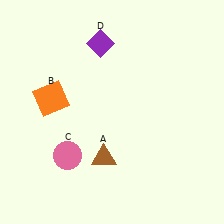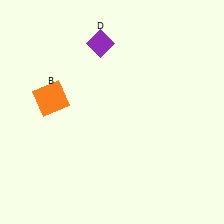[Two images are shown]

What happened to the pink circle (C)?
The pink circle (C) was removed in Image 2. It was in the bottom-left area of Image 1.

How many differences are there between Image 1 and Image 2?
There are 2 differences between the two images.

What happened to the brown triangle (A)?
The brown triangle (A) was removed in Image 2. It was in the bottom-left area of Image 1.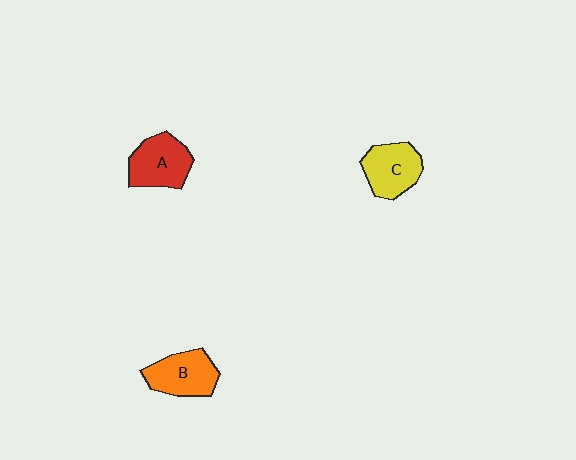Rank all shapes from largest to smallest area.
From largest to smallest: A (red), B (orange), C (yellow).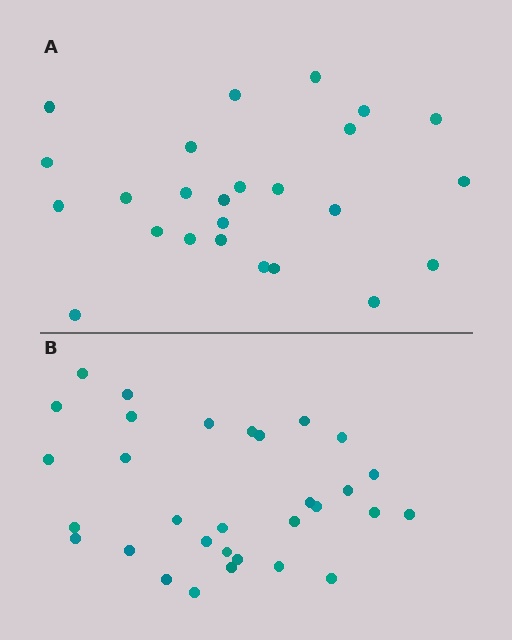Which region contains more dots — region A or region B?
Region B (the bottom region) has more dots.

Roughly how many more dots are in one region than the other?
Region B has about 6 more dots than region A.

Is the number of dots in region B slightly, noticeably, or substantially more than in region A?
Region B has only slightly more — the two regions are fairly close. The ratio is roughly 1.2 to 1.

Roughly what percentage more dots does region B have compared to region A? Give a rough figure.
About 25% more.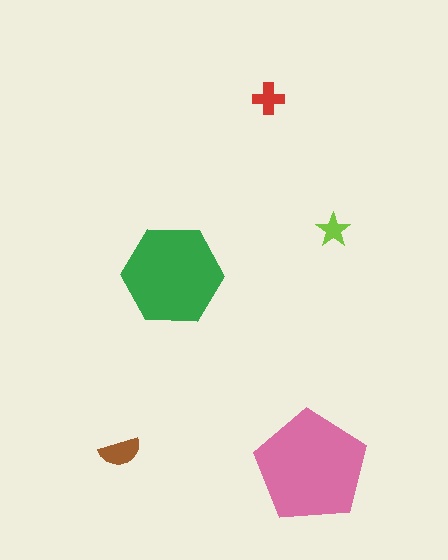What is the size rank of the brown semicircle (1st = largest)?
3rd.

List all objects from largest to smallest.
The pink pentagon, the green hexagon, the brown semicircle, the red cross, the lime star.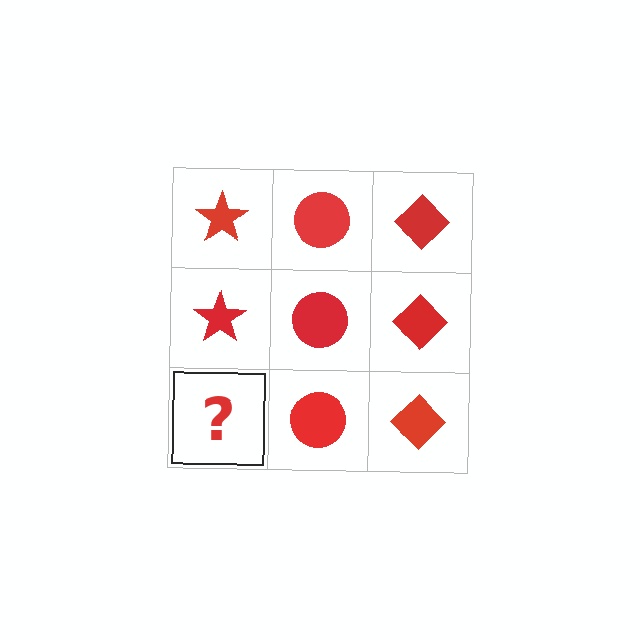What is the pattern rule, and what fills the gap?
The rule is that each column has a consistent shape. The gap should be filled with a red star.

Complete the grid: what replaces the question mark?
The question mark should be replaced with a red star.